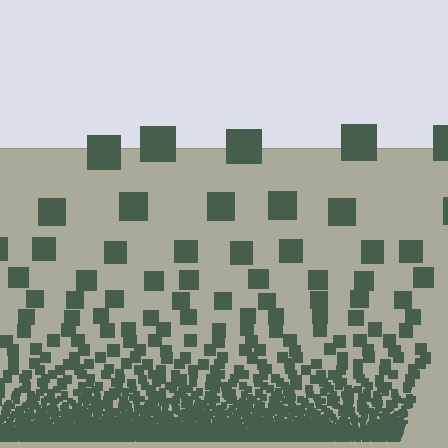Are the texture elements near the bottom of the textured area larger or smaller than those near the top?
Smaller. The gradient is inverted — elements near the bottom are smaller and denser.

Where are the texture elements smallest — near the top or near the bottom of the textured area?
Near the bottom.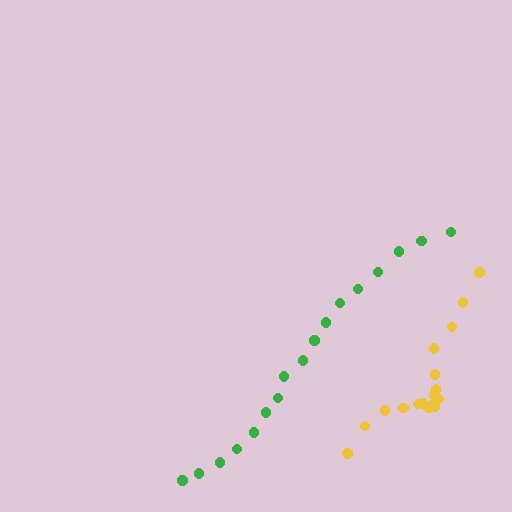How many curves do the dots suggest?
There are 2 distinct paths.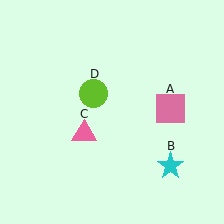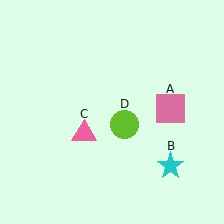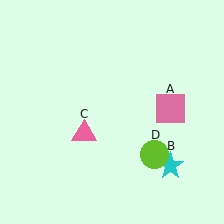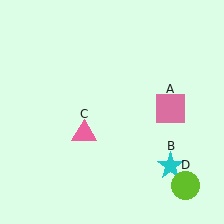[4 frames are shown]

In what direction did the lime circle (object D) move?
The lime circle (object D) moved down and to the right.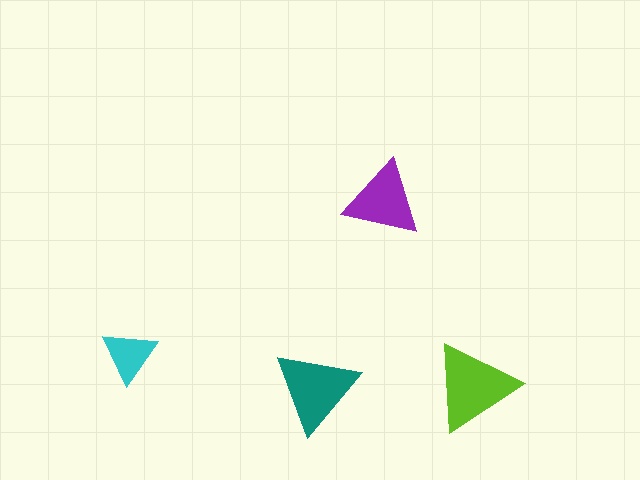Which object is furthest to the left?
The cyan triangle is leftmost.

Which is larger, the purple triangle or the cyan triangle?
The purple one.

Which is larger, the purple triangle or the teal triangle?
The teal one.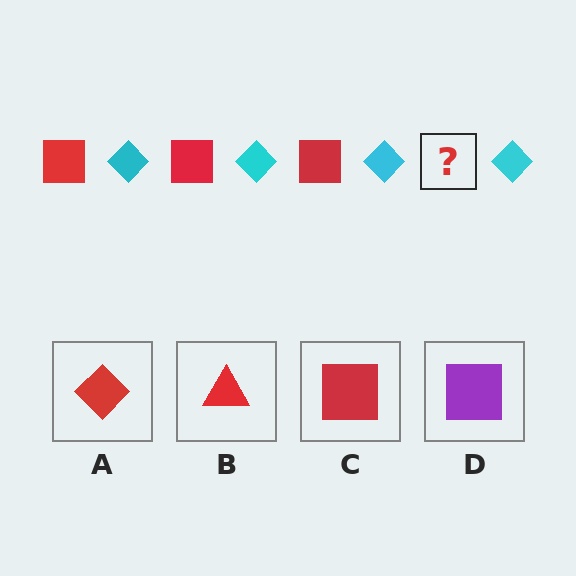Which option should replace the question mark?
Option C.